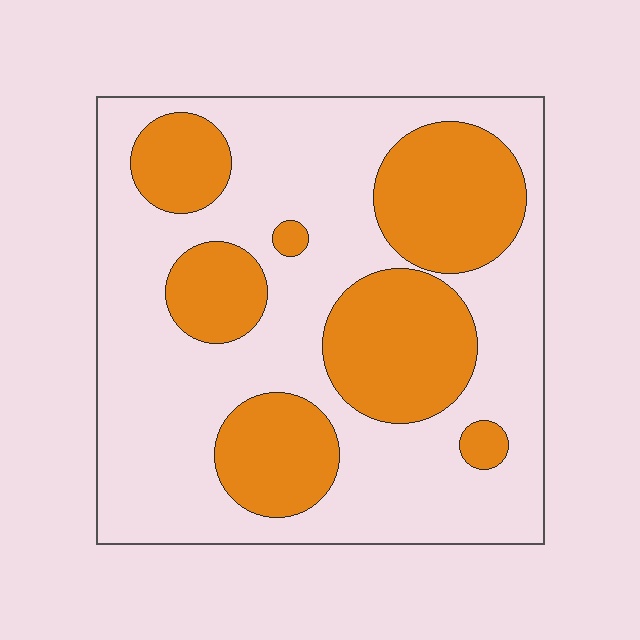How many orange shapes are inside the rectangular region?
7.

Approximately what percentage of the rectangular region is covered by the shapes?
Approximately 35%.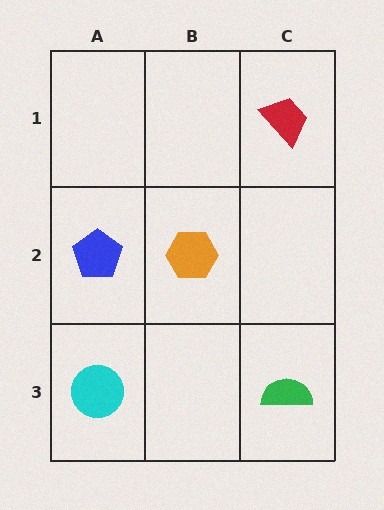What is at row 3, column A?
A cyan circle.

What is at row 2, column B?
An orange hexagon.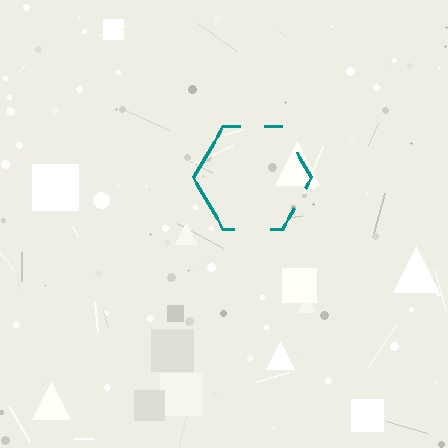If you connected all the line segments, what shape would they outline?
They would outline a hexagon.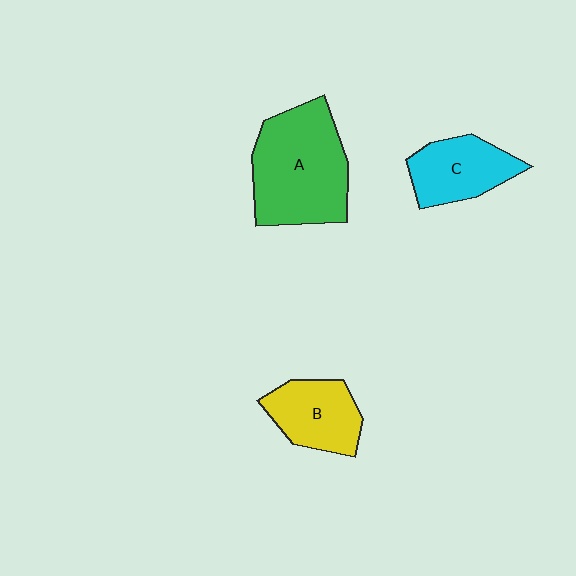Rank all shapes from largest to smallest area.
From largest to smallest: A (green), C (cyan), B (yellow).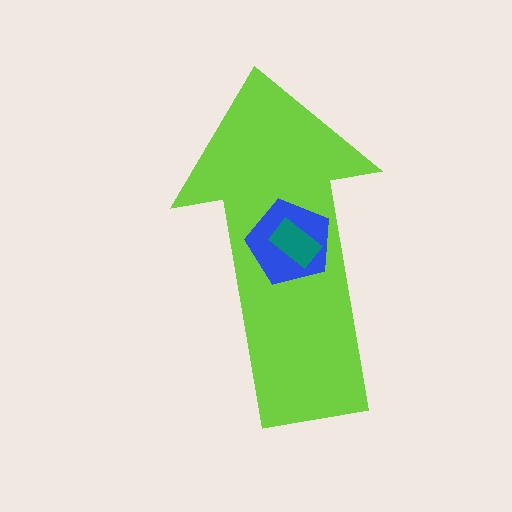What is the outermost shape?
The lime arrow.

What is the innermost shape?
The teal rectangle.